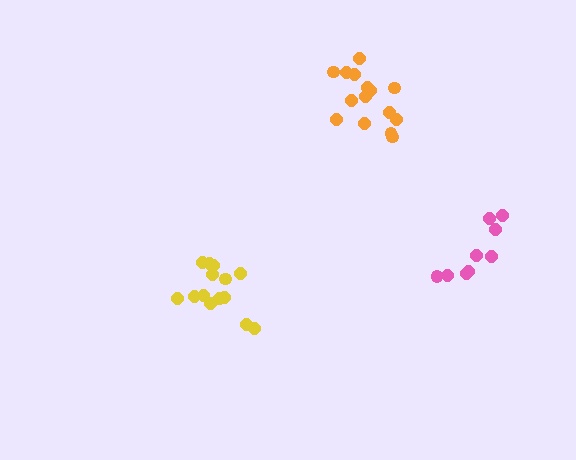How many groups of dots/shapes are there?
There are 3 groups.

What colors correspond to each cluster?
The clusters are colored: orange, yellow, pink.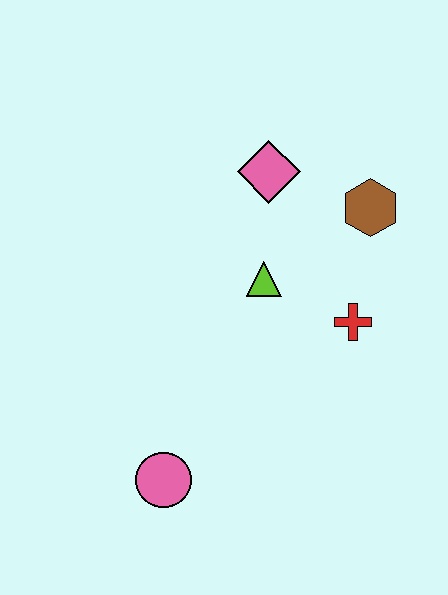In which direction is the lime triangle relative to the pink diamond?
The lime triangle is below the pink diamond.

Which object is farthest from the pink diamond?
The pink circle is farthest from the pink diamond.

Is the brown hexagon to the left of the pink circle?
No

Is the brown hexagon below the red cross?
No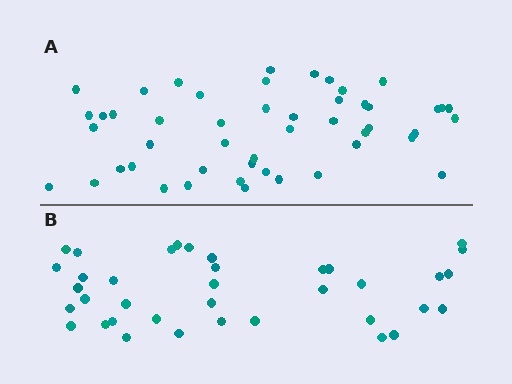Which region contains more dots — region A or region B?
Region A (the top region) has more dots.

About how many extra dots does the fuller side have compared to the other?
Region A has roughly 12 or so more dots than region B.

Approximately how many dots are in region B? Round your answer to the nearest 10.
About 40 dots. (The exact count is 37, which rounds to 40.)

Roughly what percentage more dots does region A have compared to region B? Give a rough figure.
About 30% more.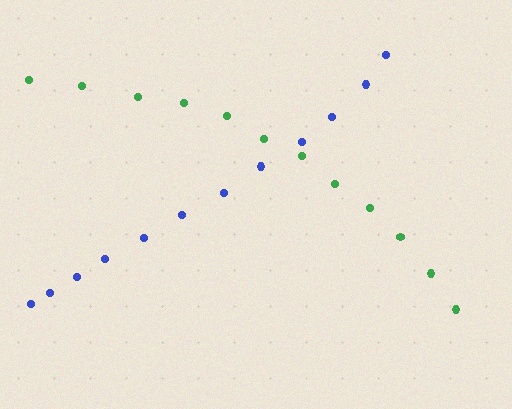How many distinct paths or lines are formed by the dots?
There are 2 distinct paths.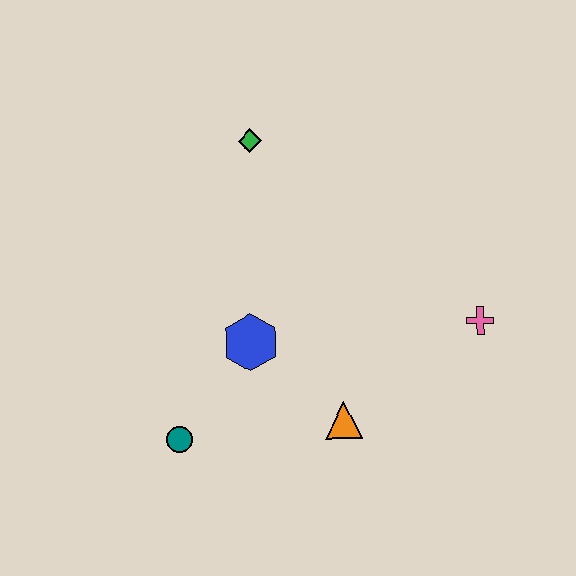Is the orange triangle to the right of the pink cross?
No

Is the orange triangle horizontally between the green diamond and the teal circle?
No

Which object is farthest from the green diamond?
The teal circle is farthest from the green diamond.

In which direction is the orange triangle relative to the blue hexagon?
The orange triangle is to the right of the blue hexagon.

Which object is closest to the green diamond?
The blue hexagon is closest to the green diamond.